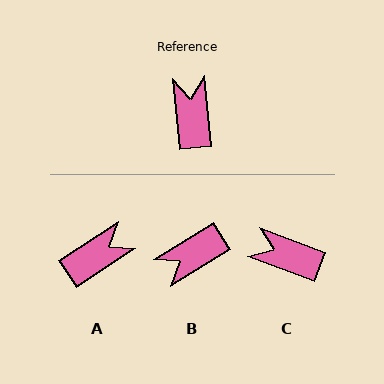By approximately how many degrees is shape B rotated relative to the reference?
Approximately 116 degrees counter-clockwise.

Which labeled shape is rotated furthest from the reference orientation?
B, about 116 degrees away.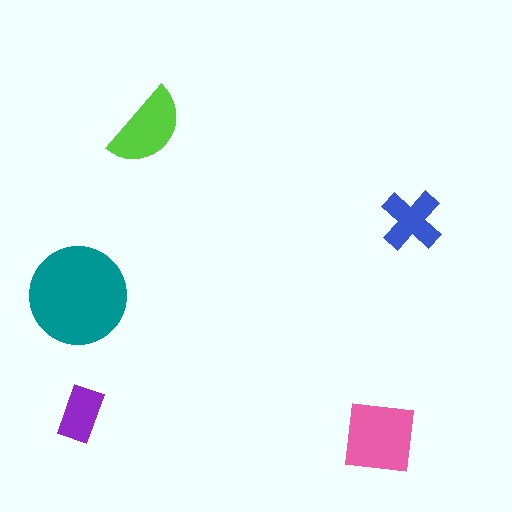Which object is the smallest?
The purple rectangle.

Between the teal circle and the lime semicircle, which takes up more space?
The teal circle.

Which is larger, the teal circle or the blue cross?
The teal circle.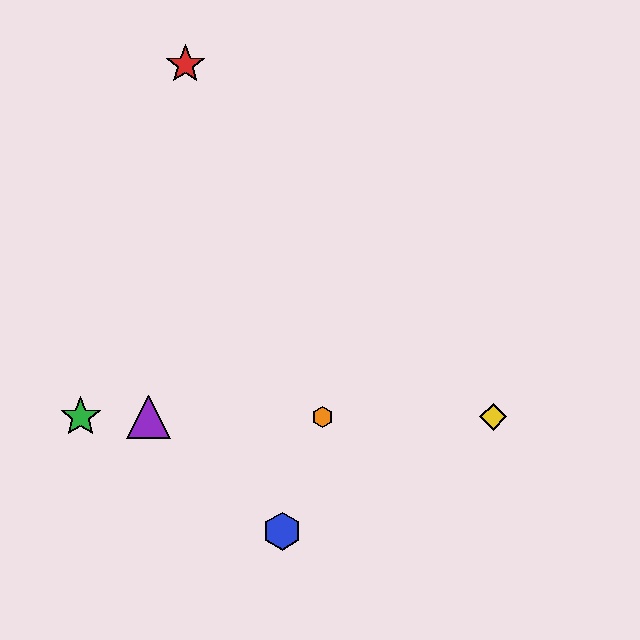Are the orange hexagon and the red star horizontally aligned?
No, the orange hexagon is at y≈417 and the red star is at y≈65.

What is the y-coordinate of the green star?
The green star is at y≈417.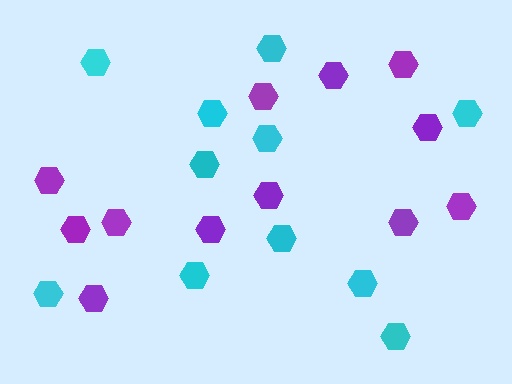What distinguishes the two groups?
There are 2 groups: one group of cyan hexagons (11) and one group of purple hexagons (12).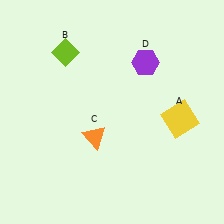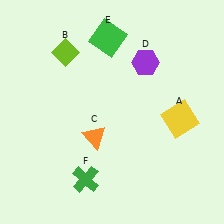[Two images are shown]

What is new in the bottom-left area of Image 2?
A green cross (F) was added in the bottom-left area of Image 2.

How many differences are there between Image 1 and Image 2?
There are 2 differences between the two images.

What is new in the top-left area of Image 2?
A green square (E) was added in the top-left area of Image 2.